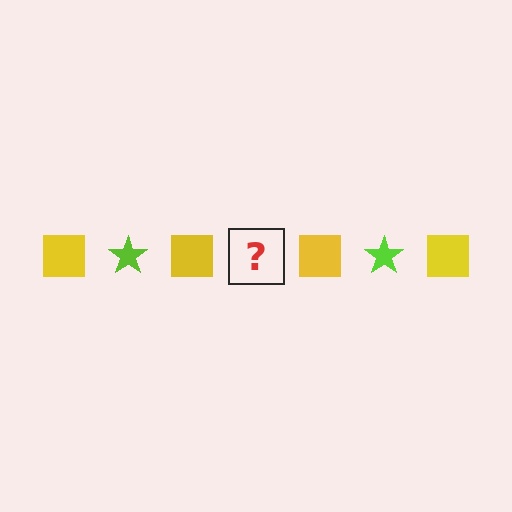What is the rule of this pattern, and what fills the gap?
The rule is that the pattern alternates between yellow square and lime star. The gap should be filled with a lime star.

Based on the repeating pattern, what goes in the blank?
The blank should be a lime star.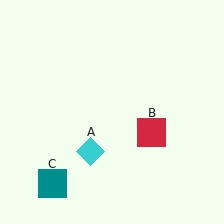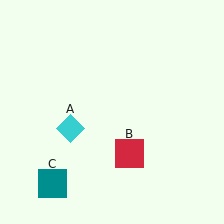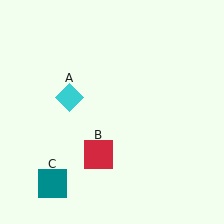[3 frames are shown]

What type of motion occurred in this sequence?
The cyan diamond (object A), red square (object B) rotated clockwise around the center of the scene.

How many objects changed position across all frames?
2 objects changed position: cyan diamond (object A), red square (object B).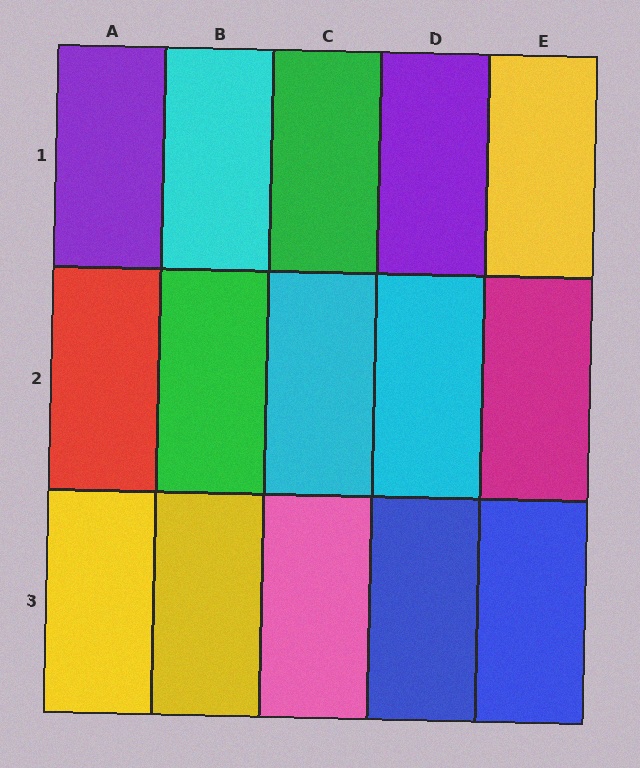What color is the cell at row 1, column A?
Purple.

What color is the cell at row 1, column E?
Yellow.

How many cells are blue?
2 cells are blue.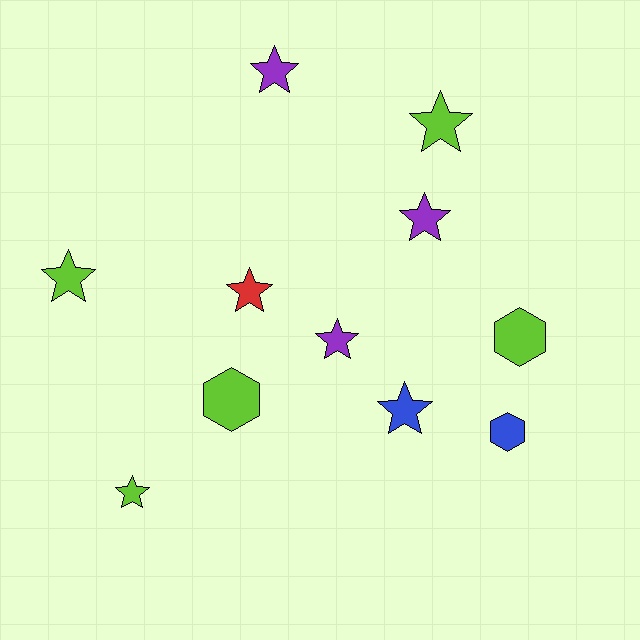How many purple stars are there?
There are 3 purple stars.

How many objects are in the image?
There are 11 objects.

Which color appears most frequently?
Lime, with 5 objects.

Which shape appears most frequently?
Star, with 8 objects.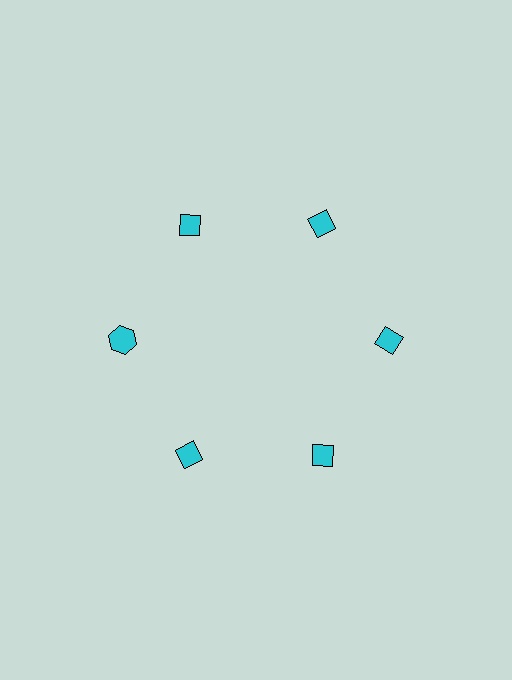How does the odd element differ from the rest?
It has a different shape: hexagon instead of diamond.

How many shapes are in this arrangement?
There are 6 shapes arranged in a ring pattern.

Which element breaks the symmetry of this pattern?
The cyan hexagon at roughly the 9 o'clock position breaks the symmetry. All other shapes are cyan diamonds.